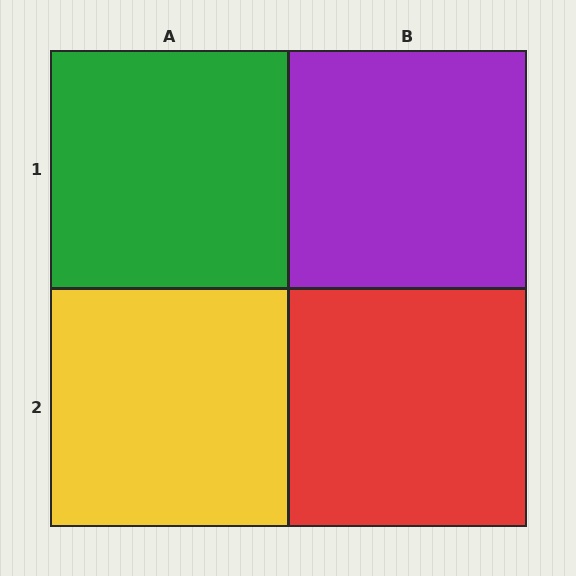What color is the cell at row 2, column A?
Yellow.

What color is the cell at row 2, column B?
Red.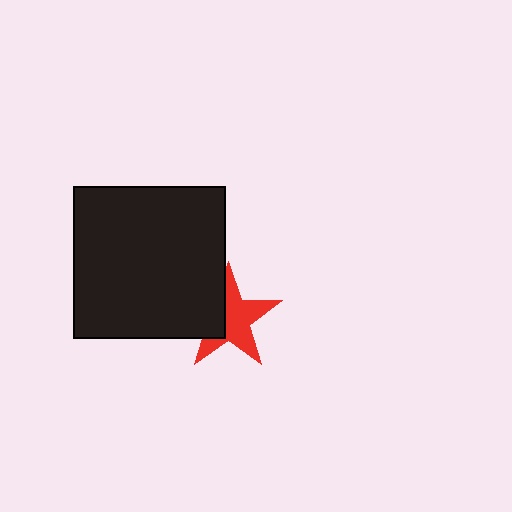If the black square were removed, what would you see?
You would see the complete red star.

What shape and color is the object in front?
The object in front is a black square.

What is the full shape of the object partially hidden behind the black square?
The partially hidden object is a red star.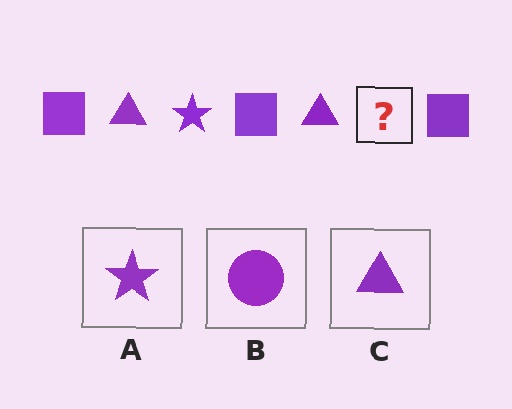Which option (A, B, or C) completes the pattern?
A.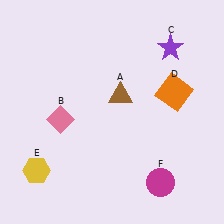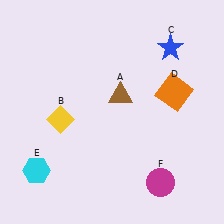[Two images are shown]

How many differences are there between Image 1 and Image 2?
There are 3 differences between the two images.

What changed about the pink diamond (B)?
In Image 1, B is pink. In Image 2, it changed to yellow.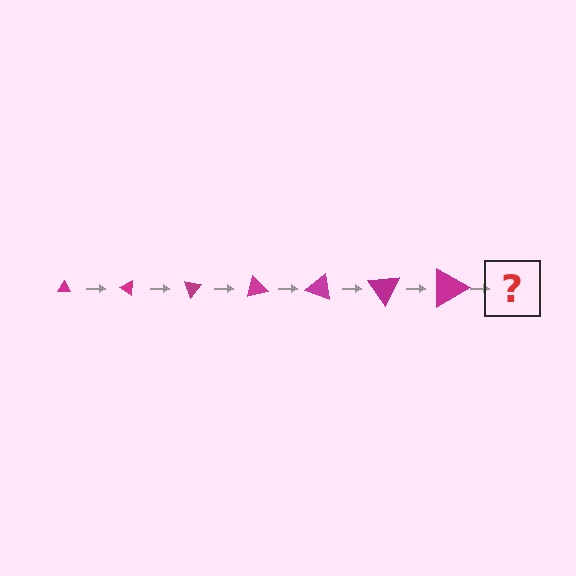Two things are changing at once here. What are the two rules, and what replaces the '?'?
The two rules are that the triangle grows larger each step and it rotates 35 degrees each step. The '?' should be a triangle, larger than the previous one and rotated 245 degrees from the start.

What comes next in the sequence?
The next element should be a triangle, larger than the previous one and rotated 245 degrees from the start.